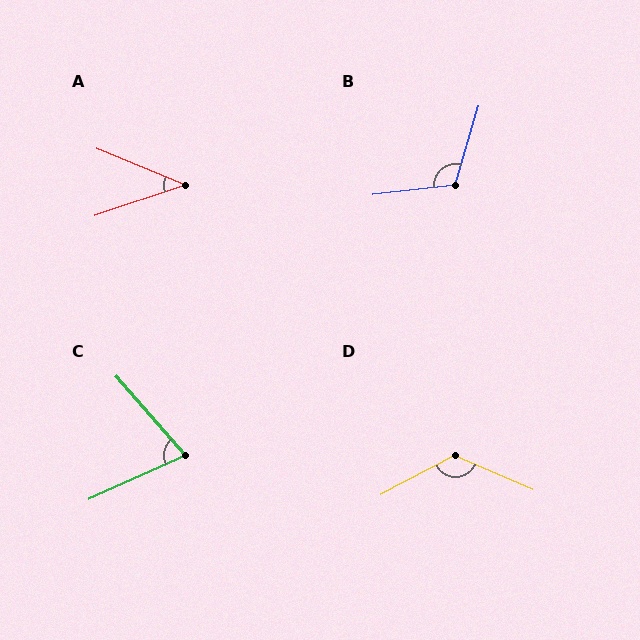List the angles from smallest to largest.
A (41°), C (73°), B (113°), D (129°).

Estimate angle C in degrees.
Approximately 73 degrees.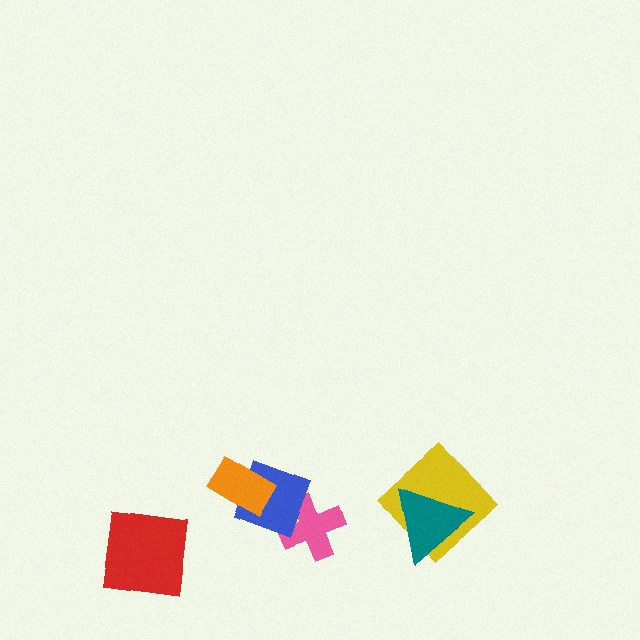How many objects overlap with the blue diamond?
2 objects overlap with the blue diamond.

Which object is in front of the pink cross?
The blue diamond is in front of the pink cross.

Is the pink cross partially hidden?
Yes, it is partially covered by another shape.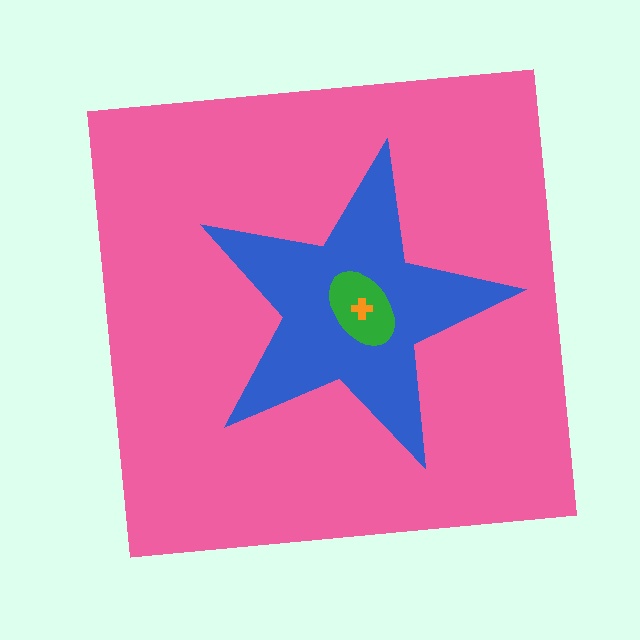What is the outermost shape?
The pink square.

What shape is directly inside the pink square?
The blue star.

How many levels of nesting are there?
4.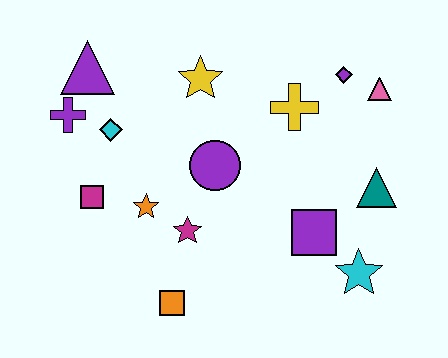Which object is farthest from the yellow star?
The cyan star is farthest from the yellow star.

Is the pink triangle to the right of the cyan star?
Yes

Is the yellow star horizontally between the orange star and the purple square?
Yes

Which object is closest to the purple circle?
The magenta star is closest to the purple circle.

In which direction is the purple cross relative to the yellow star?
The purple cross is to the left of the yellow star.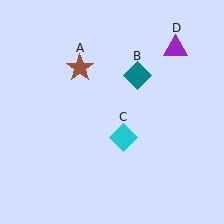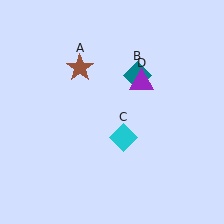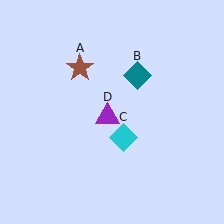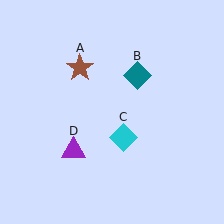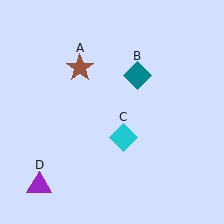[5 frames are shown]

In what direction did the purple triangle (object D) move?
The purple triangle (object D) moved down and to the left.